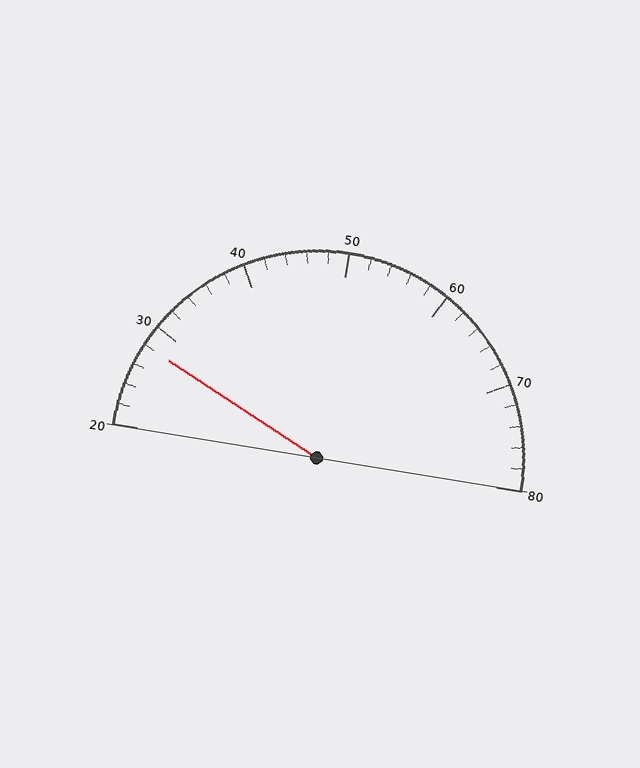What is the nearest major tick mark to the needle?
The nearest major tick mark is 30.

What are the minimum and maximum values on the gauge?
The gauge ranges from 20 to 80.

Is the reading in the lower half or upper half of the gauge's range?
The reading is in the lower half of the range (20 to 80).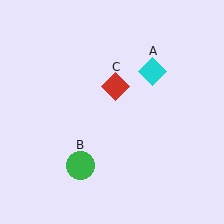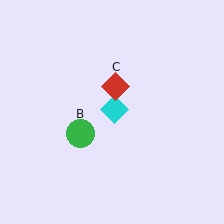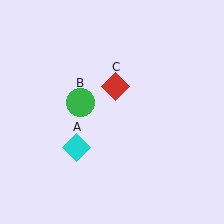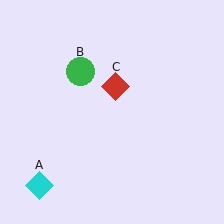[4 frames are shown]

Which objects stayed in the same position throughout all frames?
Red diamond (object C) remained stationary.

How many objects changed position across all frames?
2 objects changed position: cyan diamond (object A), green circle (object B).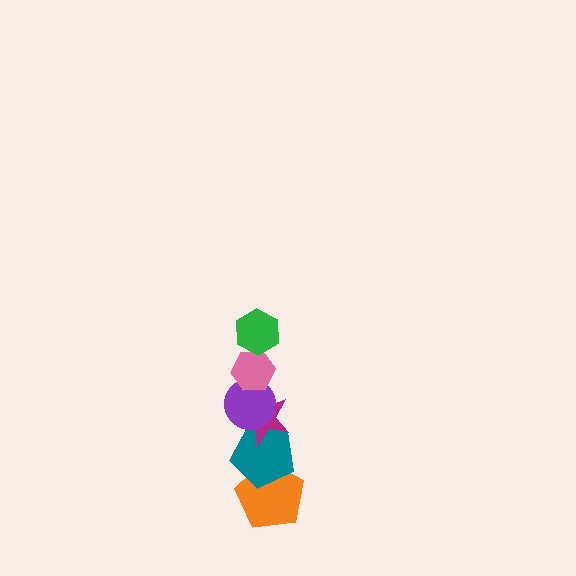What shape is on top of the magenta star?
The purple circle is on top of the magenta star.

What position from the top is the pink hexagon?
The pink hexagon is 2nd from the top.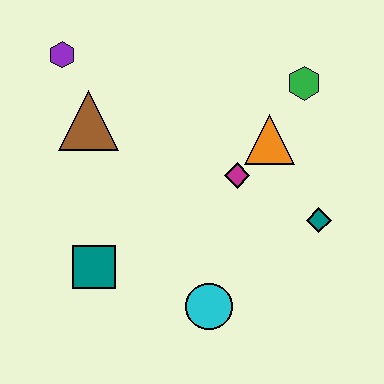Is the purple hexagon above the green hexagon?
Yes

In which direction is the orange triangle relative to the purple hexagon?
The orange triangle is to the right of the purple hexagon.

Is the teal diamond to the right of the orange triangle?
Yes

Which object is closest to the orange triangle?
The magenta diamond is closest to the orange triangle.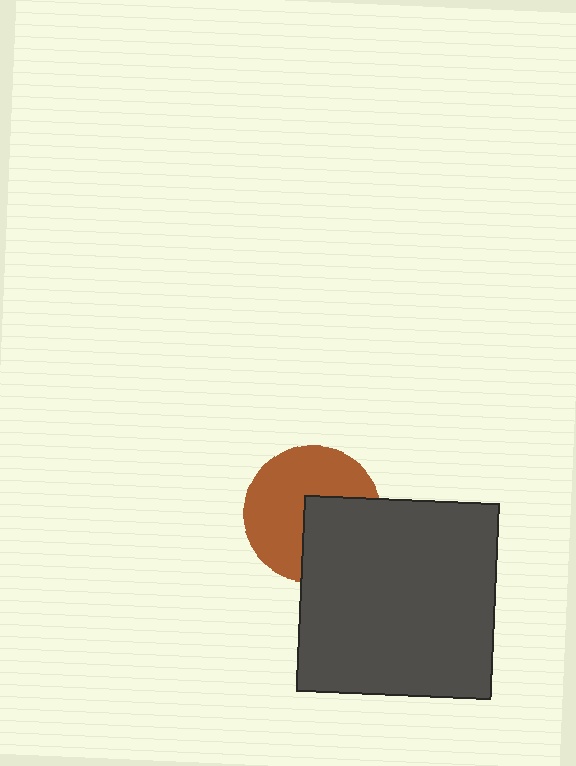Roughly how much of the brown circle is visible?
About half of it is visible (roughly 61%).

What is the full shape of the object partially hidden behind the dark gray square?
The partially hidden object is a brown circle.